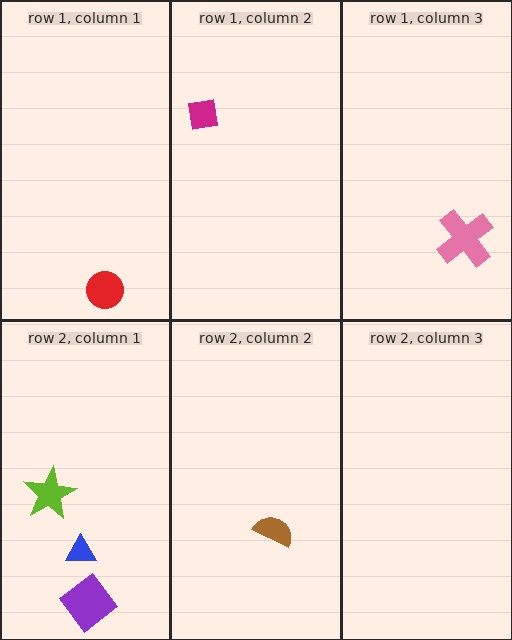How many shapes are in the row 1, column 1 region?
1.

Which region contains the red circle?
The row 1, column 1 region.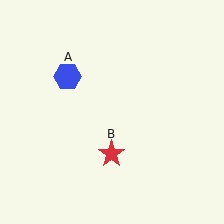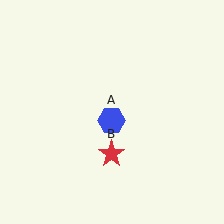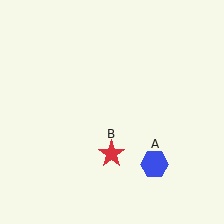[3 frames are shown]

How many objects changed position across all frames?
1 object changed position: blue hexagon (object A).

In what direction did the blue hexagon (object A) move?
The blue hexagon (object A) moved down and to the right.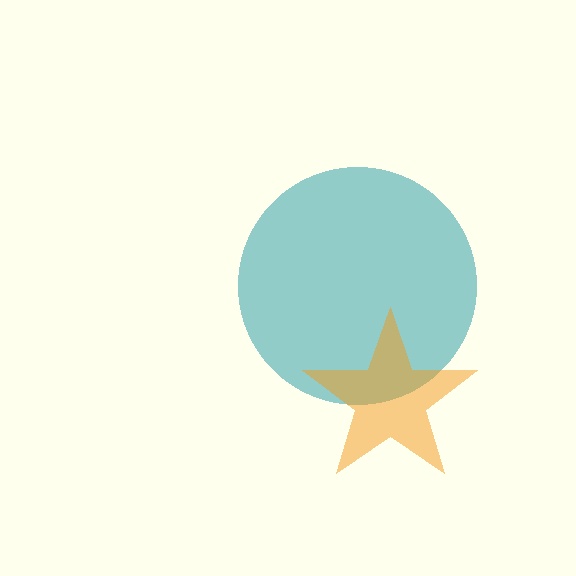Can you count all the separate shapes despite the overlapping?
Yes, there are 2 separate shapes.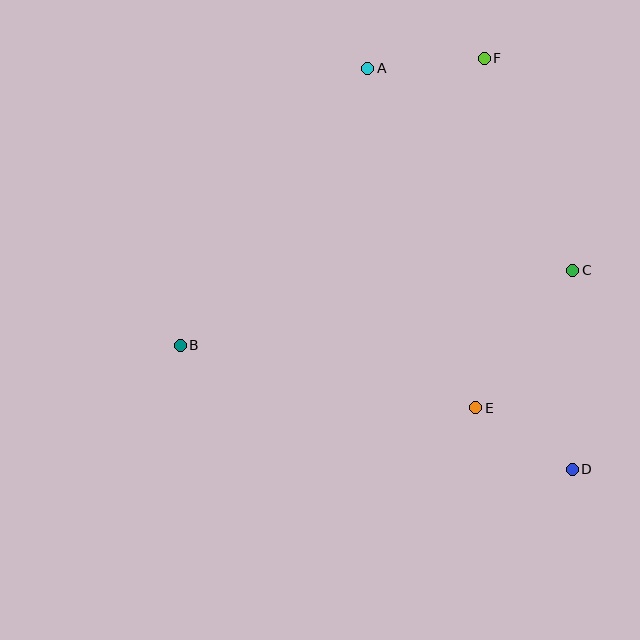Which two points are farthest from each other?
Points A and D are farthest from each other.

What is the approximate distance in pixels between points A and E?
The distance between A and E is approximately 356 pixels.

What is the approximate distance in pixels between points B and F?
The distance between B and F is approximately 418 pixels.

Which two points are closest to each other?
Points D and E are closest to each other.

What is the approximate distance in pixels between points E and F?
The distance between E and F is approximately 349 pixels.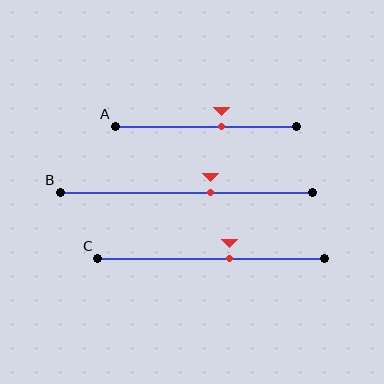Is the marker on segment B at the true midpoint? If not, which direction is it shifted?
No, the marker on segment B is shifted to the right by about 10% of the segment length.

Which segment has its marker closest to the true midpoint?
Segment C has its marker closest to the true midpoint.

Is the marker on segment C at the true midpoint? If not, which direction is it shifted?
No, the marker on segment C is shifted to the right by about 8% of the segment length.